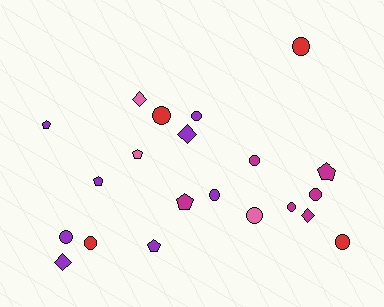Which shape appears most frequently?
Circle, with 11 objects.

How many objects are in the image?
There are 21 objects.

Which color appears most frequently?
Purple, with 8 objects.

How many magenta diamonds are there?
There is 1 magenta diamond.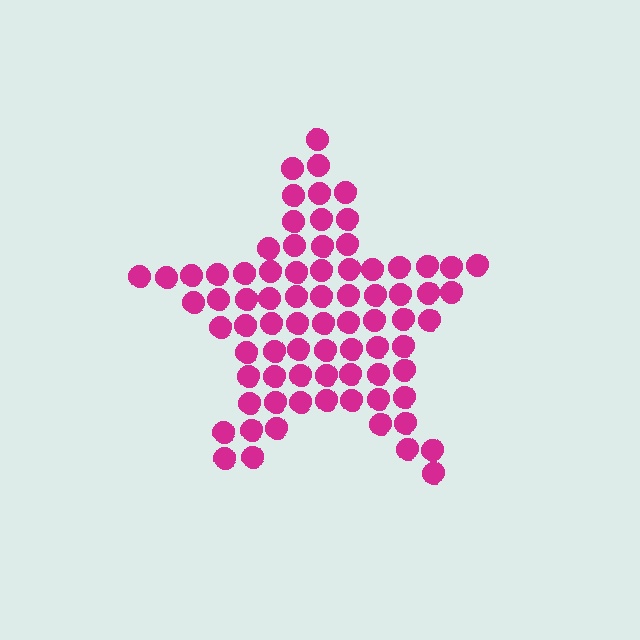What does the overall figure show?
The overall figure shows a star.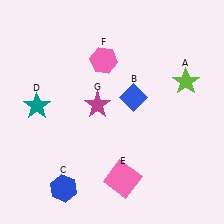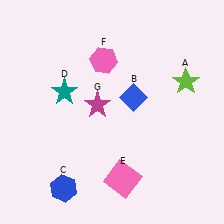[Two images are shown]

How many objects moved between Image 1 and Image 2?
1 object moved between the two images.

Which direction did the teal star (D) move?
The teal star (D) moved right.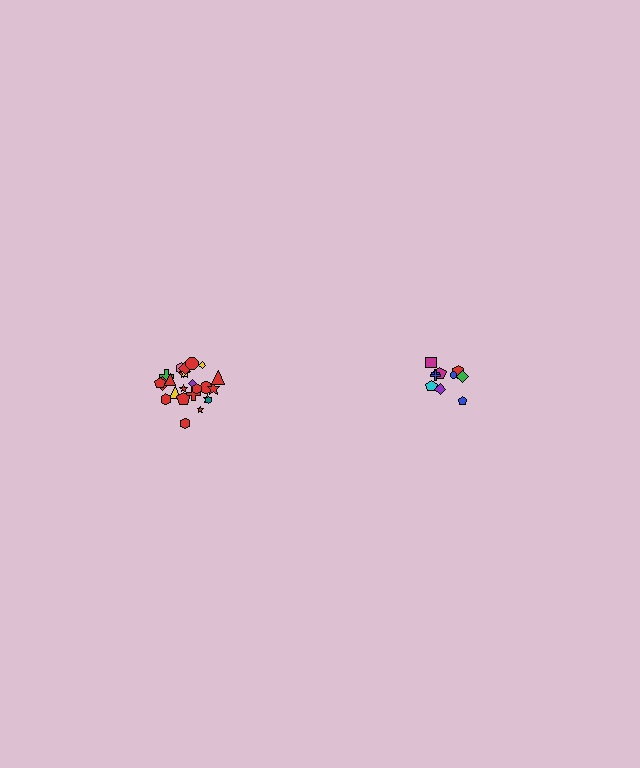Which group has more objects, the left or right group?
The left group.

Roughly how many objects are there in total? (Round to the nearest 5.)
Roughly 35 objects in total.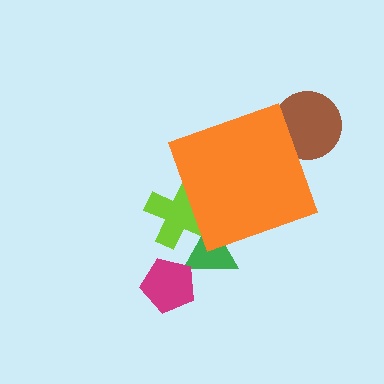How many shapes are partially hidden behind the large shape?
3 shapes are partially hidden.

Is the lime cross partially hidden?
Yes, the lime cross is partially hidden behind the orange diamond.